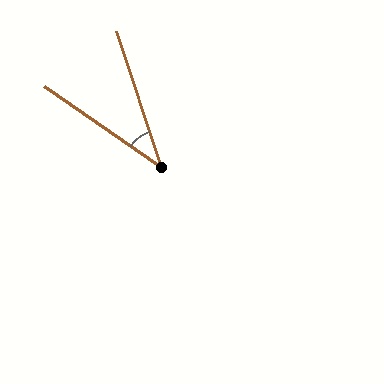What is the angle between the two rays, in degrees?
Approximately 37 degrees.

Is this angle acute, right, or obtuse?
It is acute.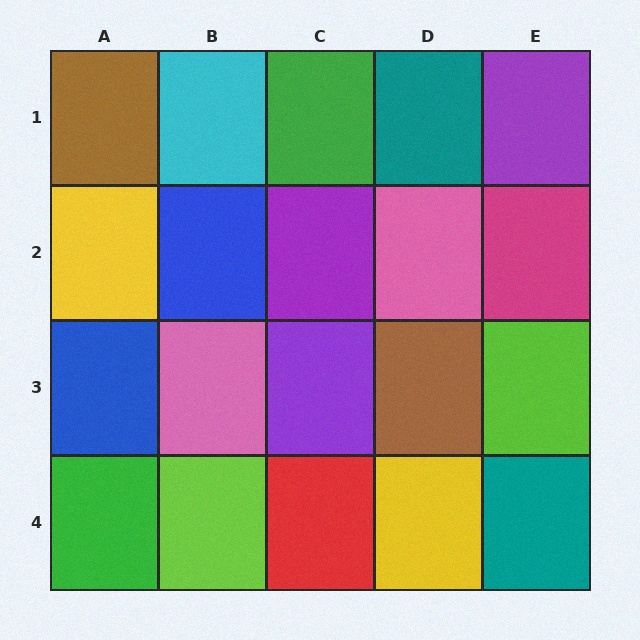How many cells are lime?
2 cells are lime.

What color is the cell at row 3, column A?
Blue.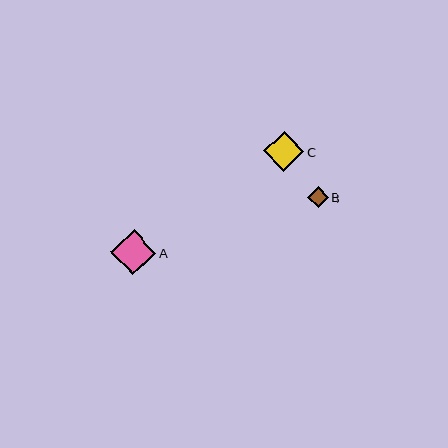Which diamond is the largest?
Diamond A is the largest with a size of approximately 45 pixels.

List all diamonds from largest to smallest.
From largest to smallest: A, C, B.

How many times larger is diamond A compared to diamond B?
Diamond A is approximately 2.2 times the size of diamond B.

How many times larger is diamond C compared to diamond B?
Diamond C is approximately 2.0 times the size of diamond B.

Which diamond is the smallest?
Diamond B is the smallest with a size of approximately 20 pixels.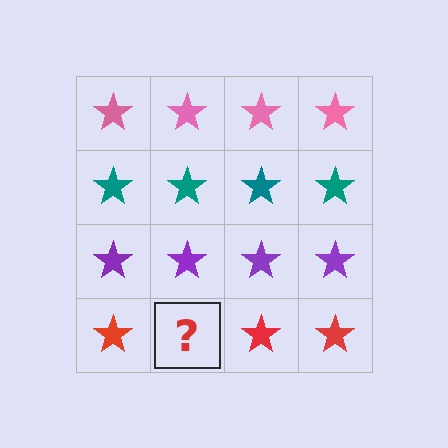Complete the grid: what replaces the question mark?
The question mark should be replaced with a red star.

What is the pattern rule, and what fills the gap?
The rule is that each row has a consistent color. The gap should be filled with a red star.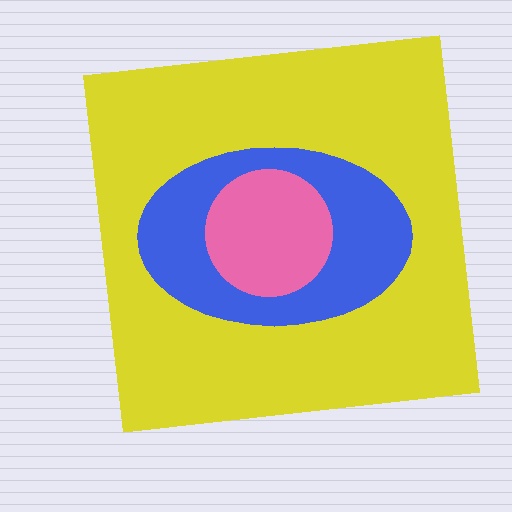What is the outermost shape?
The yellow square.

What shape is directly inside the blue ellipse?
The pink circle.